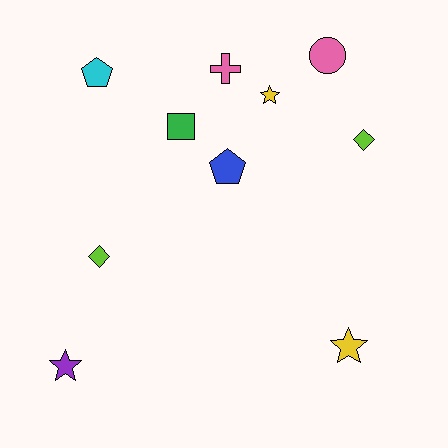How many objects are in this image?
There are 10 objects.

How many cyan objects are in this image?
There is 1 cyan object.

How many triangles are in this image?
There are no triangles.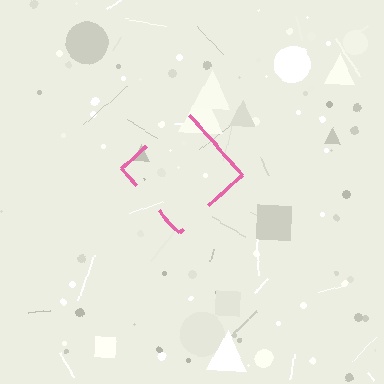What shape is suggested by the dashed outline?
The dashed outline suggests a diamond.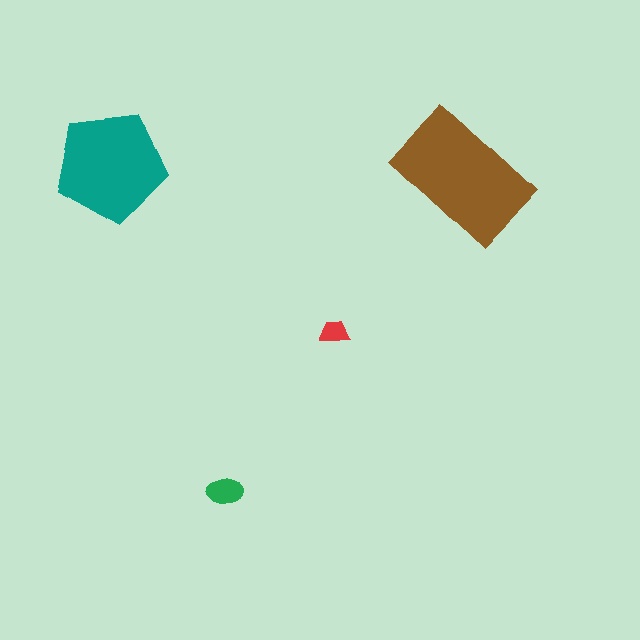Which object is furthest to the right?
The brown rectangle is rightmost.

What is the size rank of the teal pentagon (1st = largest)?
2nd.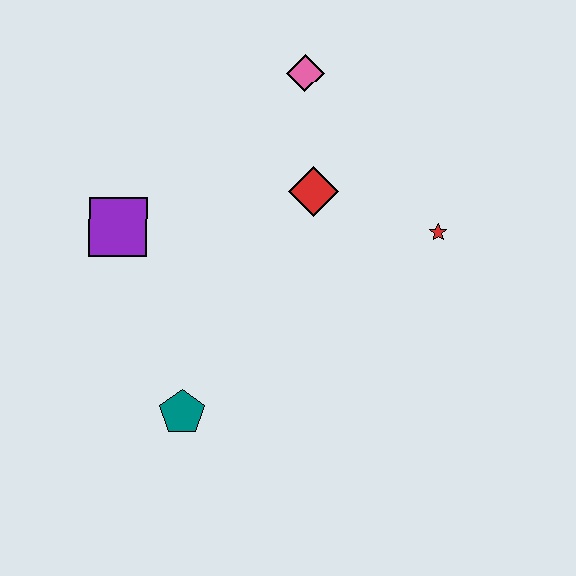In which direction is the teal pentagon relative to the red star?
The teal pentagon is to the left of the red star.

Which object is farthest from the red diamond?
The teal pentagon is farthest from the red diamond.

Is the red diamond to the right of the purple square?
Yes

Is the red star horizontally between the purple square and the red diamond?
No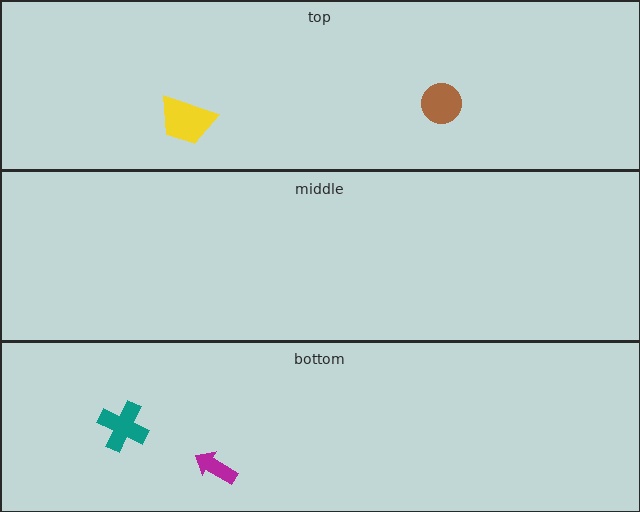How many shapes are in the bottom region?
2.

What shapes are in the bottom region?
The teal cross, the magenta arrow.